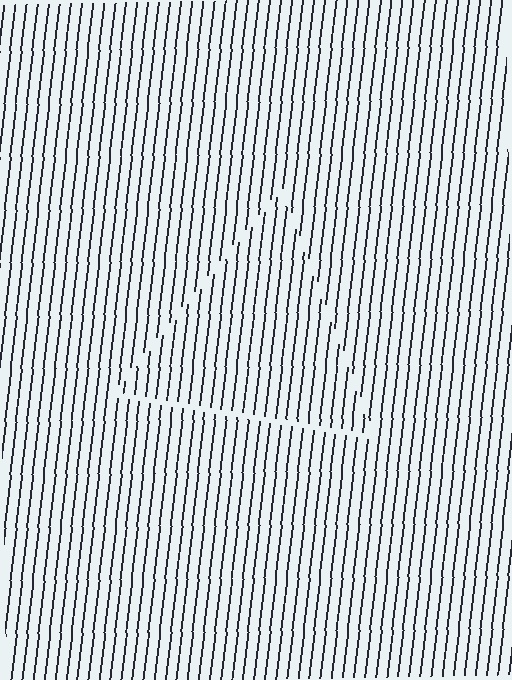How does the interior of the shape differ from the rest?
The interior of the shape contains the same grating, shifted by half a period — the contour is defined by the phase discontinuity where line-ends from the inner and outer gratings abut.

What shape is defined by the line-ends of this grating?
An illusory triangle. The interior of the shape contains the same grating, shifted by half a period — the contour is defined by the phase discontinuity where line-ends from the inner and outer gratings abut.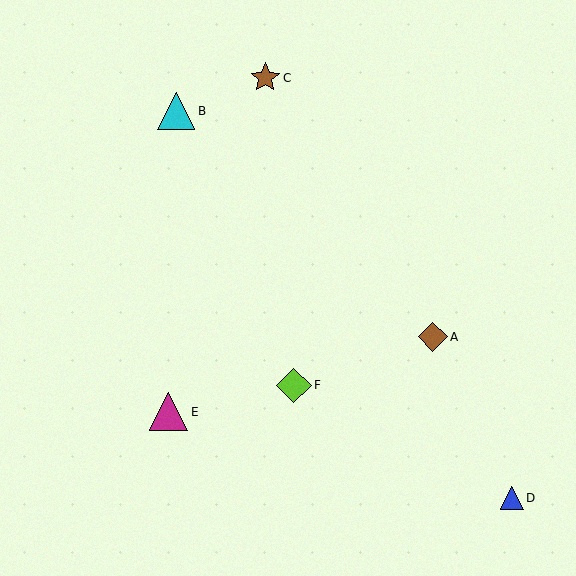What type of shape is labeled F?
Shape F is a lime diamond.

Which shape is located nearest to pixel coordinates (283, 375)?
The lime diamond (labeled F) at (294, 385) is nearest to that location.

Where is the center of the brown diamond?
The center of the brown diamond is at (433, 337).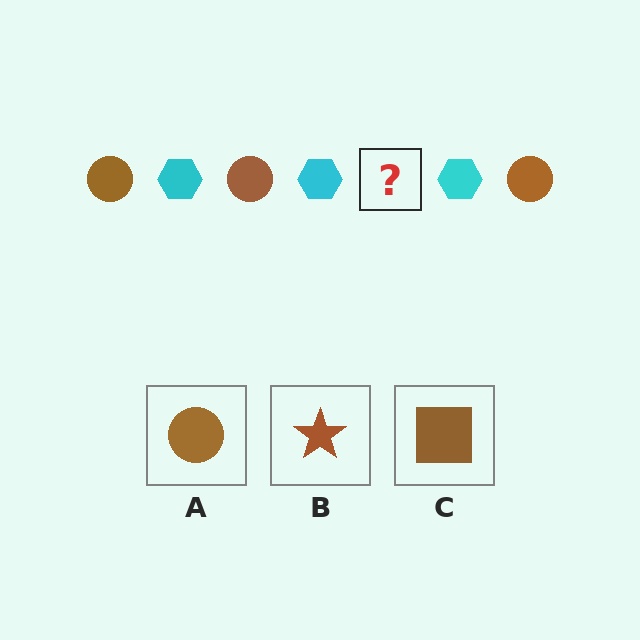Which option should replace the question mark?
Option A.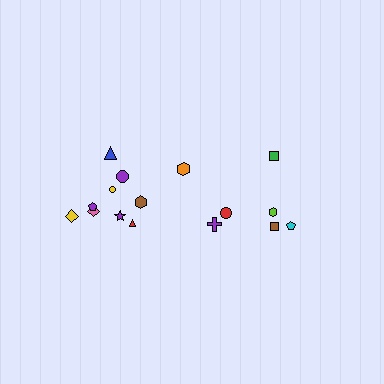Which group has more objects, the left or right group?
The left group.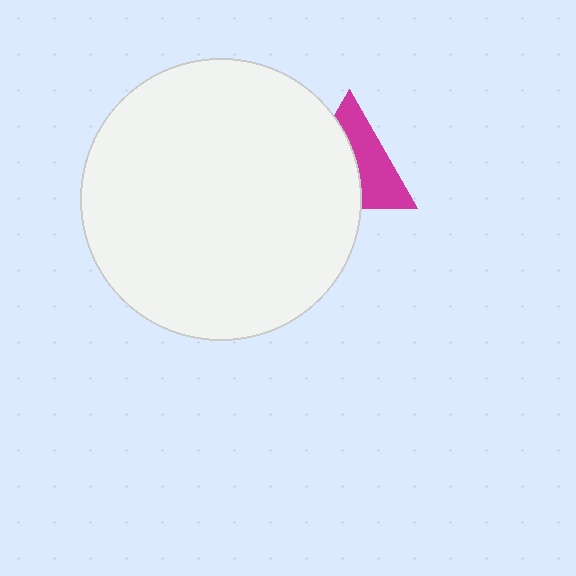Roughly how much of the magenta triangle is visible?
About half of it is visible (roughly 47%).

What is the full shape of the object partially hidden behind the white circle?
The partially hidden object is a magenta triangle.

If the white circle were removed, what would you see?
You would see the complete magenta triangle.